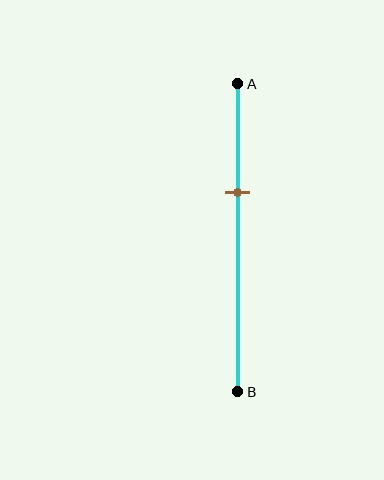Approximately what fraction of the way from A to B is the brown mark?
The brown mark is approximately 35% of the way from A to B.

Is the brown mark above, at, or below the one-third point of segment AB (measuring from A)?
The brown mark is approximately at the one-third point of segment AB.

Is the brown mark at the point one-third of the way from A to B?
Yes, the mark is approximately at the one-third point.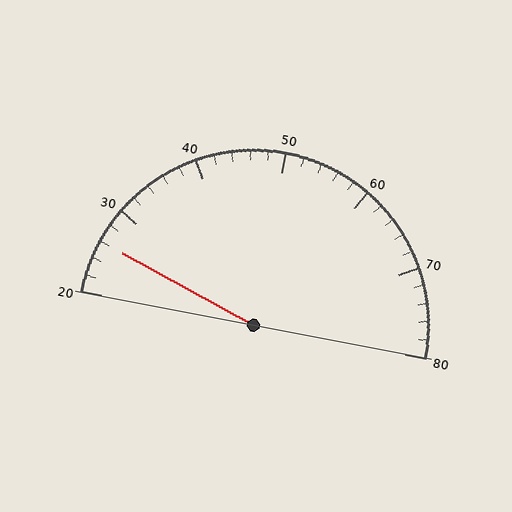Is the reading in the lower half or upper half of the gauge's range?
The reading is in the lower half of the range (20 to 80).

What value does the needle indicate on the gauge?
The needle indicates approximately 26.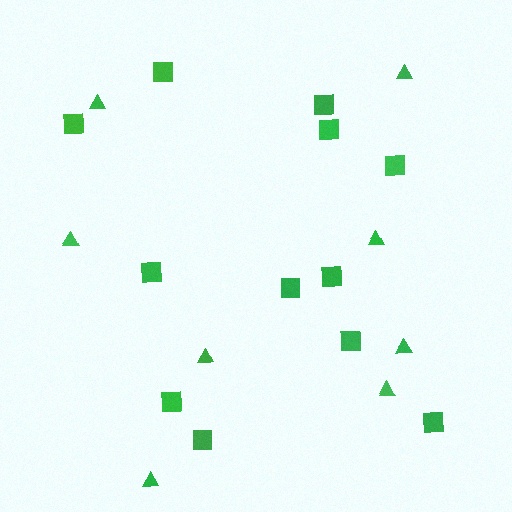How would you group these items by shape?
There are 2 groups: one group of triangles (8) and one group of squares (12).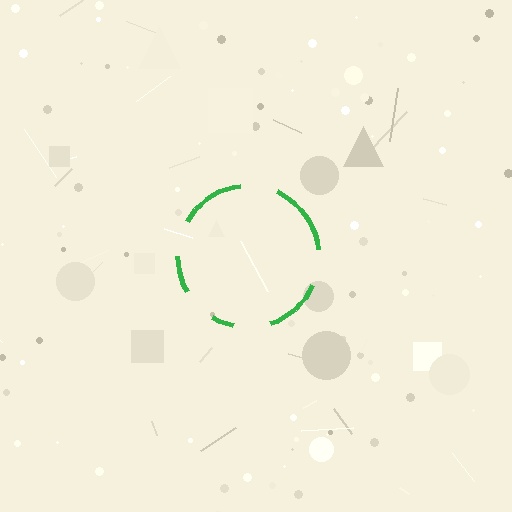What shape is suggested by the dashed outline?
The dashed outline suggests a circle.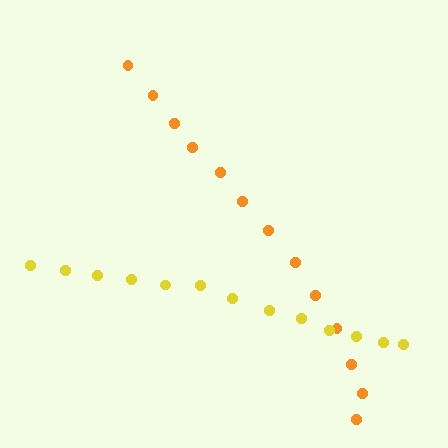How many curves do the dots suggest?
There are 2 distinct paths.